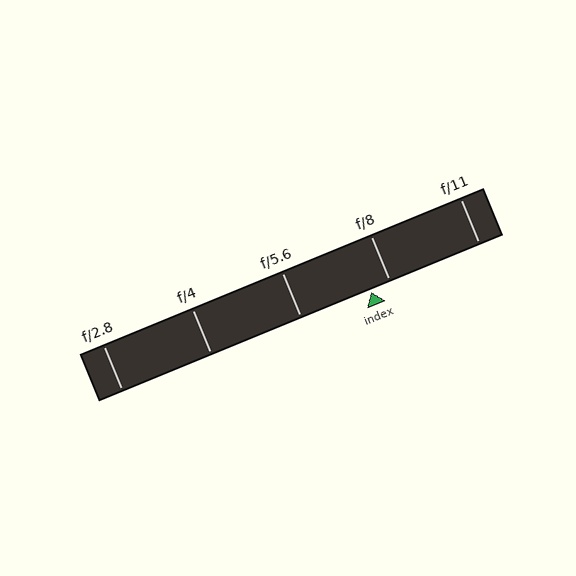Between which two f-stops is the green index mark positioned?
The index mark is between f/5.6 and f/8.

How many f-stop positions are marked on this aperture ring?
There are 5 f-stop positions marked.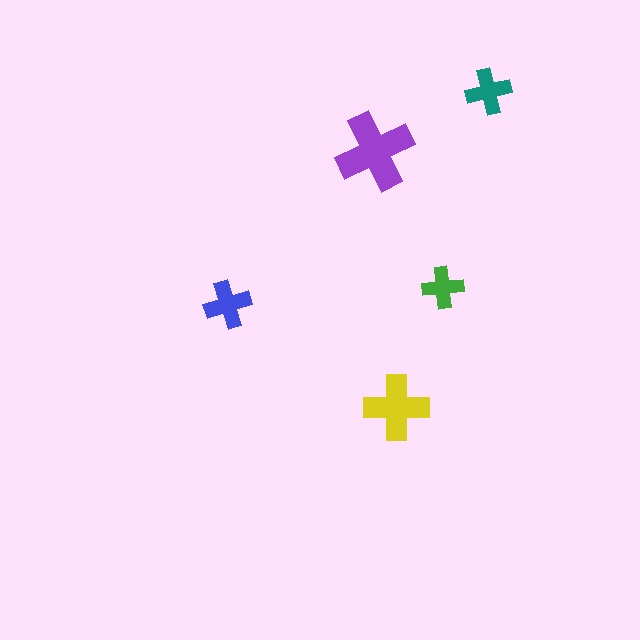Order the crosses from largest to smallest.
the purple one, the yellow one, the blue one, the teal one, the green one.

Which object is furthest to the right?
The teal cross is rightmost.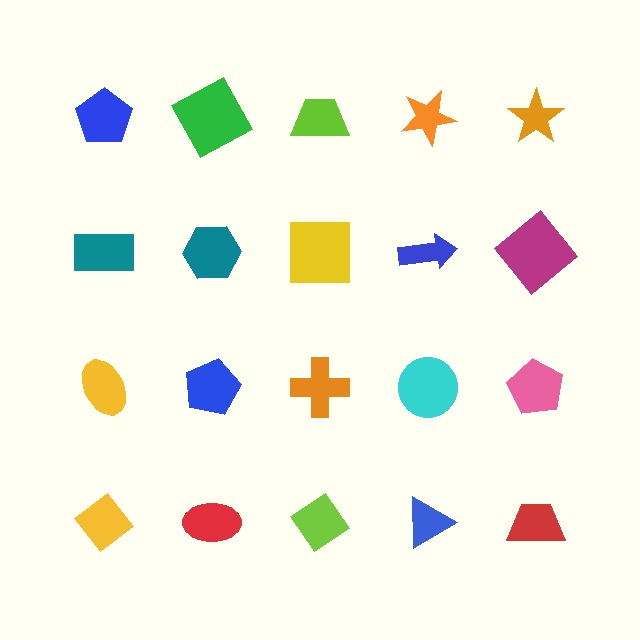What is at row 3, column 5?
A pink pentagon.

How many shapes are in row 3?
5 shapes.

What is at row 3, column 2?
A blue pentagon.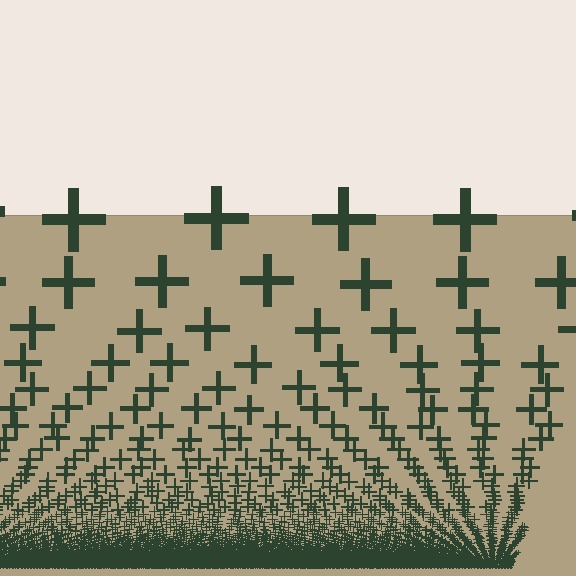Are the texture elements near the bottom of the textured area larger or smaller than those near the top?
Smaller. The gradient is inverted — elements near the bottom are smaller and denser.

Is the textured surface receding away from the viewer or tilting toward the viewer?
The surface appears to tilt toward the viewer. Texture elements get larger and sparser toward the top.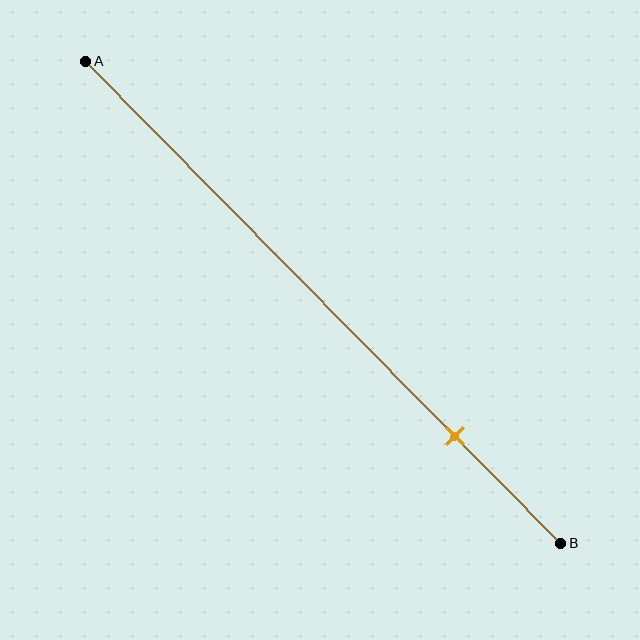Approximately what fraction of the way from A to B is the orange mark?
The orange mark is approximately 80% of the way from A to B.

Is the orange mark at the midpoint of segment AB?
No, the mark is at about 80% from A, not at the 50% midpoint.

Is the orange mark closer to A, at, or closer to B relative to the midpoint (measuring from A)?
The orange mark is closer to point B than the midpoint of segment AB.